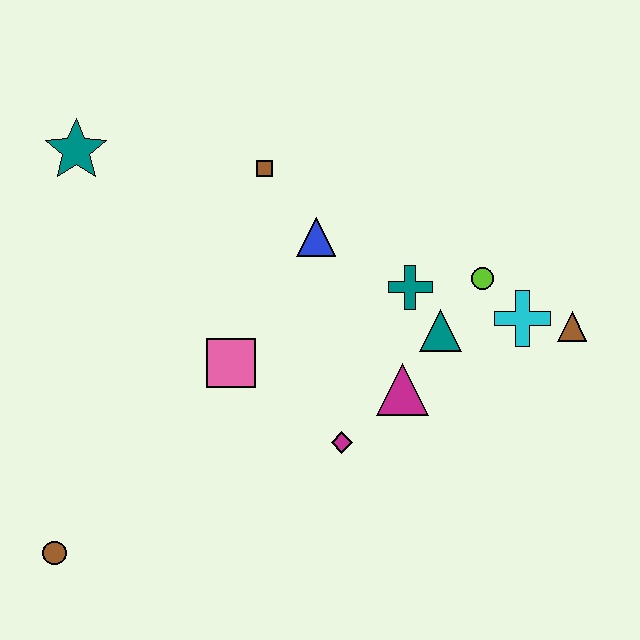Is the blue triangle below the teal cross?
No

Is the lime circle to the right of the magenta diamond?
Yes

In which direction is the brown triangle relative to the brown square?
The brown triangle is to the right of the brown square.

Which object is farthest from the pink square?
The brown triangle is farthest from the pink square.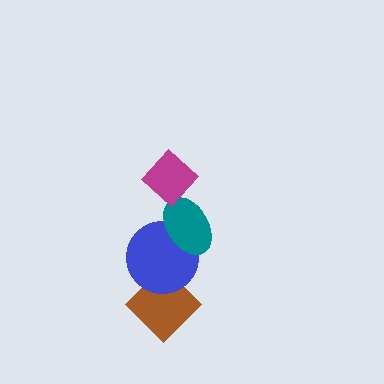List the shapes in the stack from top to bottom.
From top to bottom: the magenta diamond, the teal ellipse, the blue circle, the brown diamond.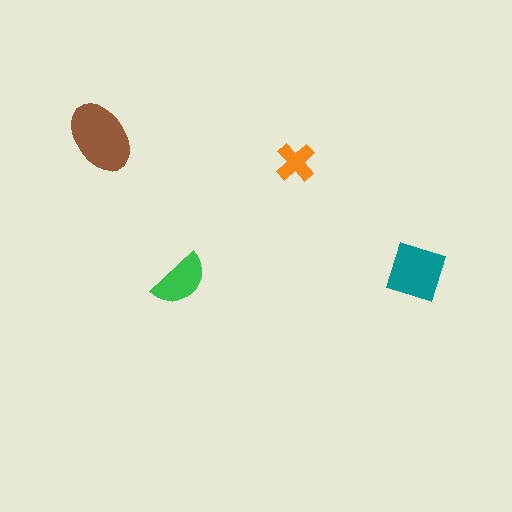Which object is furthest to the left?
The brown ellipse is leftmost.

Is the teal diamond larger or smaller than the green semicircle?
Larger.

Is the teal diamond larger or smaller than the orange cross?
Larger.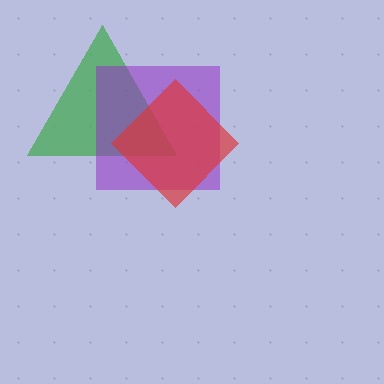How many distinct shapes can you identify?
There are 3 distinct shapes: a green triangle, a purple square, a red diamond.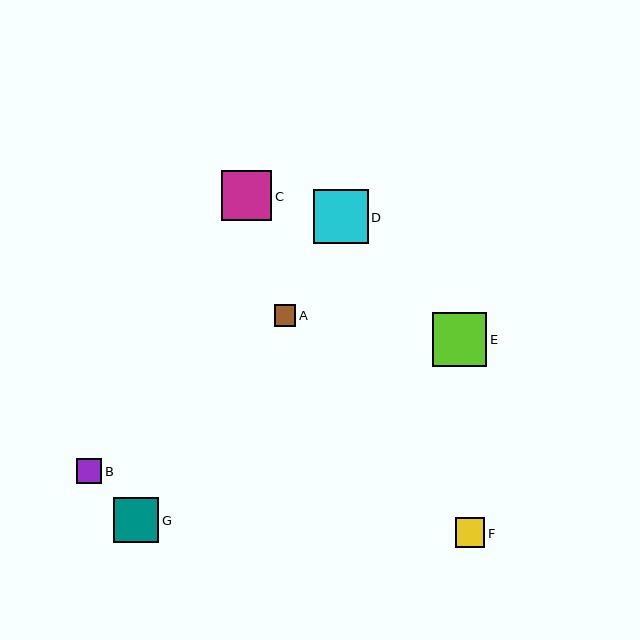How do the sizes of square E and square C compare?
Square E and square C are approximately the same size.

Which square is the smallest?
Square A is the smallest with a size of approximately 21 pixels.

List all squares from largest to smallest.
From largest to smallest: D, E, C, G, F, B, A.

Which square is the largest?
Square D is the largest with a size of approximately 55 pixels.